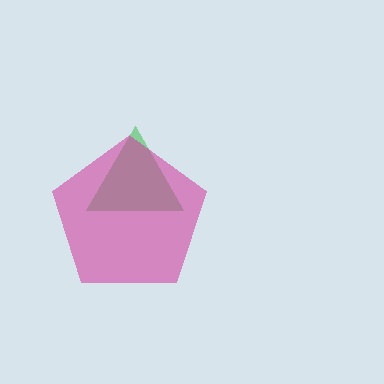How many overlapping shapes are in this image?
There are 2 overlapping shapes in the image.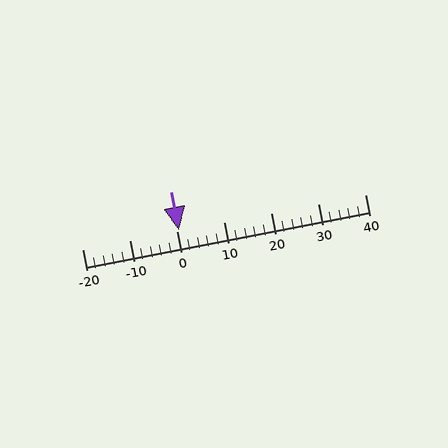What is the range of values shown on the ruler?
The ruler shows values from -20 to 40.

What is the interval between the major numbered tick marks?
The major tick marks are spaced 10 units apart.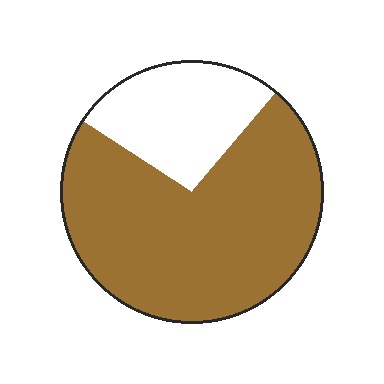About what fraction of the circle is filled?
About three quarters (3/4).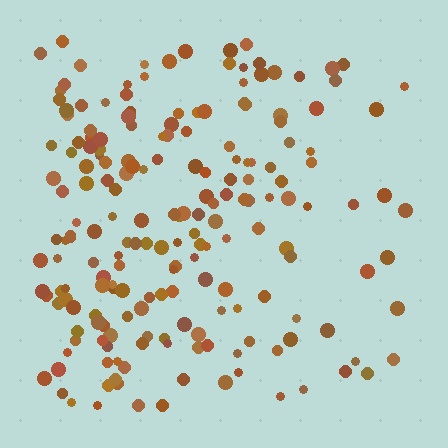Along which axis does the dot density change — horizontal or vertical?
Horizontal.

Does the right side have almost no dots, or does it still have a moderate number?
Still a moderate number, just noticeably fewer than the left.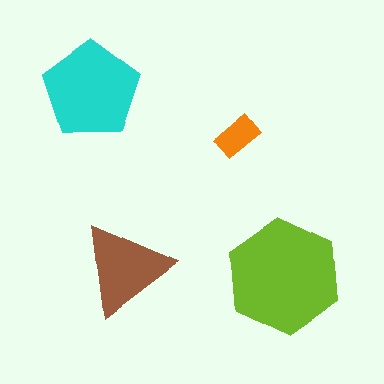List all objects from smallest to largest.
The orange rectangle, the brown triangle, the cyan pentagon, the lime hexagon.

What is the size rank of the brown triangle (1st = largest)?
3rd.